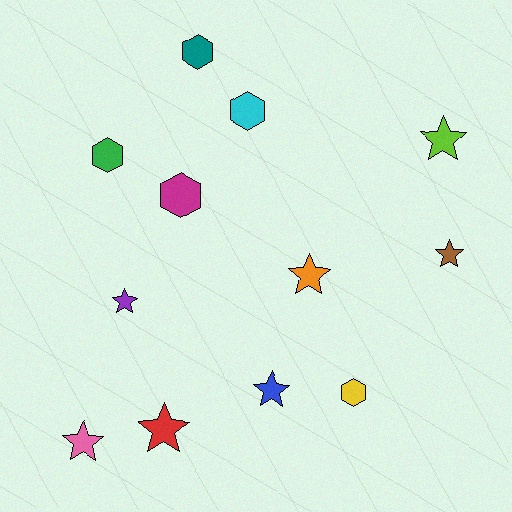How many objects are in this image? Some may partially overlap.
There are 12 objects.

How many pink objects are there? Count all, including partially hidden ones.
There is 1 pink object.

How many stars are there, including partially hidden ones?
There are 7 stars.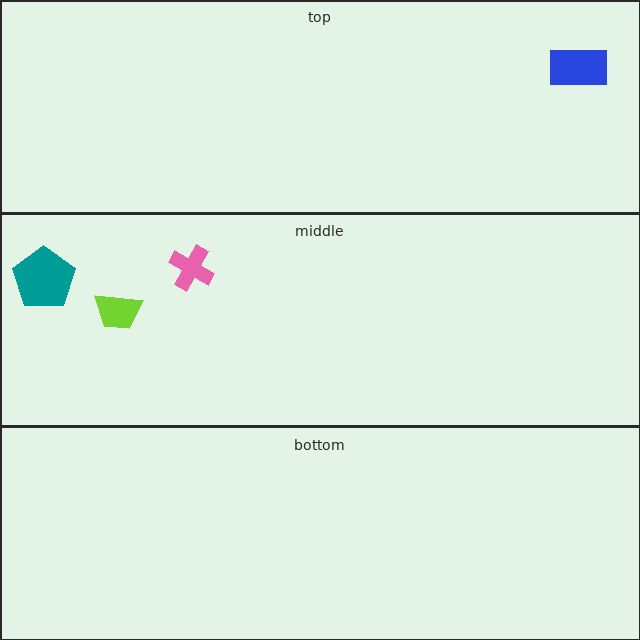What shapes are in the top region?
The blue rectangle.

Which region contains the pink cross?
The middle region.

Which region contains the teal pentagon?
The middle region.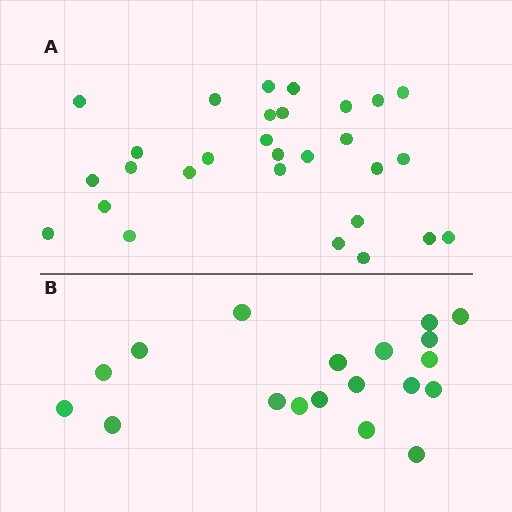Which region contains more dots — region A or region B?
Region A (the top region) has more dots.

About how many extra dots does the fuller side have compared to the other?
Region A has roughly 10 or so more dots than region B.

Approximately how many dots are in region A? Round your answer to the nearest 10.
About 30 dots. (The exact count is 29, which rounds to 30.)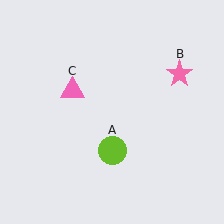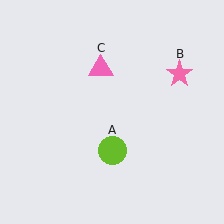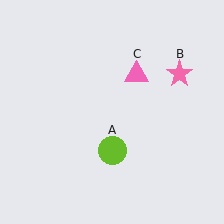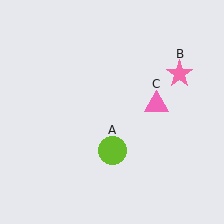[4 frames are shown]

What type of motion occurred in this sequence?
The pink triangle (object C) rotated clockwise around the center of the scene.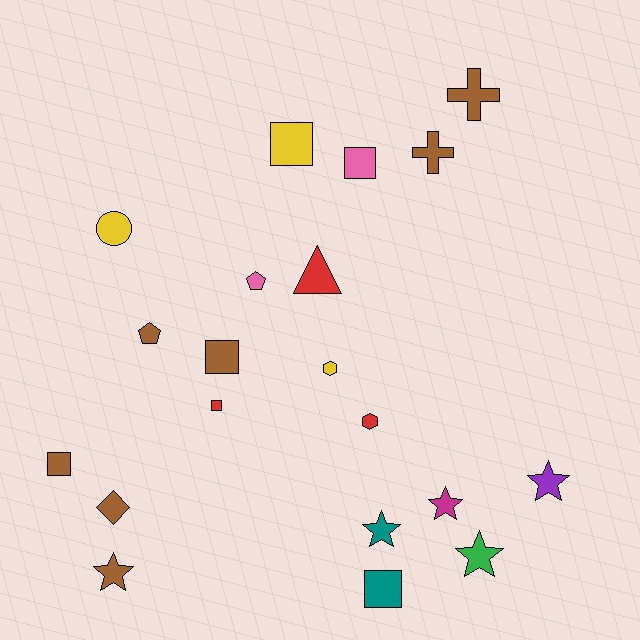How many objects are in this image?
There are 20 objects.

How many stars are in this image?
There are 5 stars.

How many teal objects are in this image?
There are 2 teal objects.